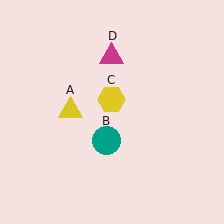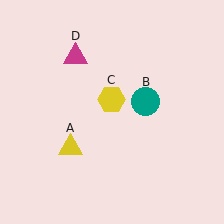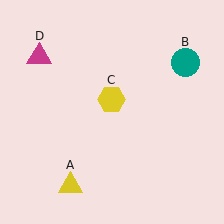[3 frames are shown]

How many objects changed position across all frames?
3 objects changed position: yellow triangle (object A), teal circle (object B), magenta triangle (object D).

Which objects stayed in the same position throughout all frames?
Yellow hexagon (object C) remained stationary.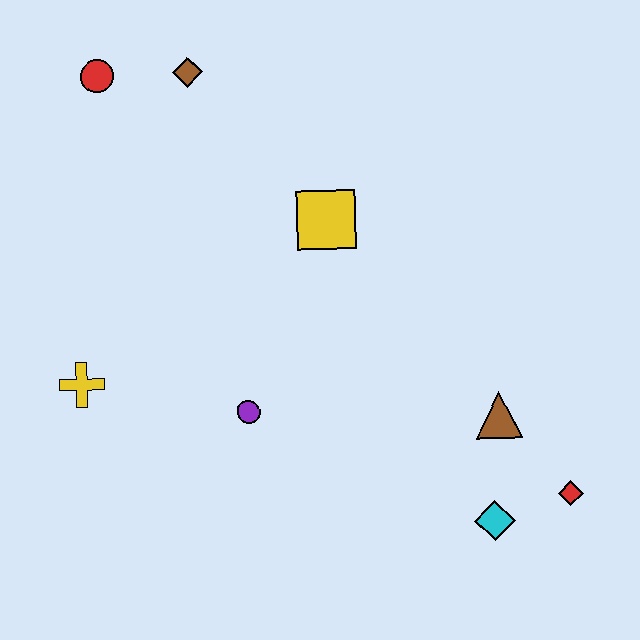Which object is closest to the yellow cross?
The purple circle is closest to the yellow cross.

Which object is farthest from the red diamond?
The red circle is farthest from the red diamond.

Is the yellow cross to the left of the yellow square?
Yes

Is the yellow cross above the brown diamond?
No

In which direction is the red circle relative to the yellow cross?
The red circle is above the yellow cross.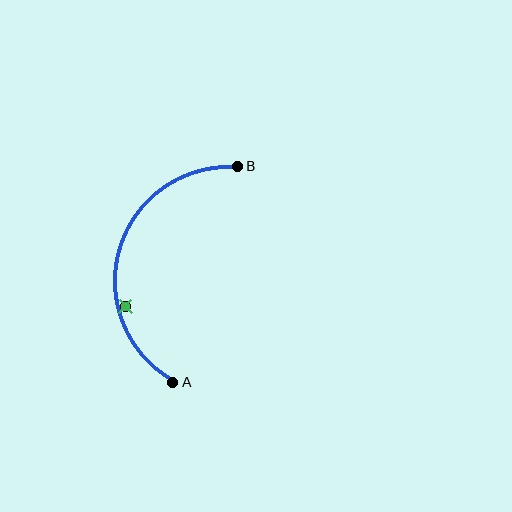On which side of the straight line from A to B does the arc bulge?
The arc bulges to the left of the straight line connecting A and B.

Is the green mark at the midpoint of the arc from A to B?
No — the green mark does not lie on the arc at all. It sits slightly inside the curve.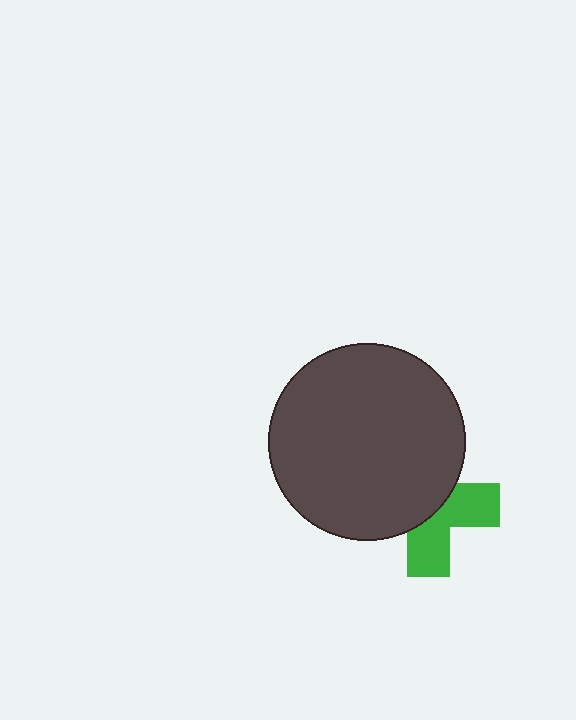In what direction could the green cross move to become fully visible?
The green cross could move toward the lower-right. That would shift it out from behind the dark gray circle entirely.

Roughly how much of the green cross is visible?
A small part of it is visible (roughly 45%).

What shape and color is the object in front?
The object in front is a dark gray circle.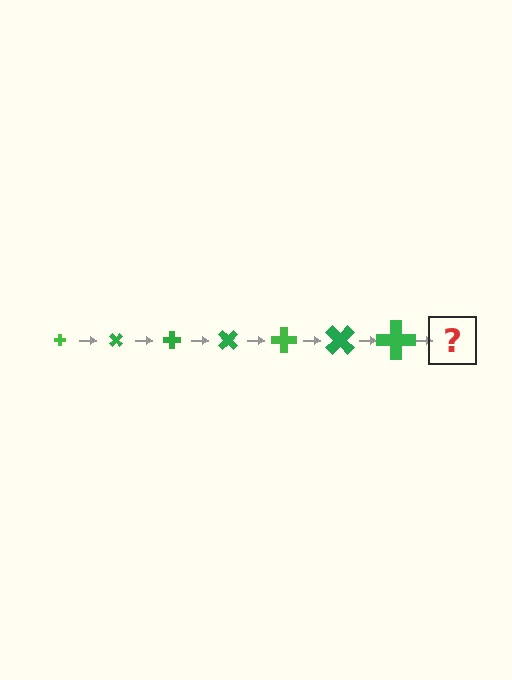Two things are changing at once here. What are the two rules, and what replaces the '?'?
The two rules are that the cross grows larger each step and it rotates 45 degrees each step. The '?' should be a cross, larger than the previous one and rotated 315 degrees from the start.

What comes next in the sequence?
The next element should be a cross, larger than the previous one and rotated 315 degrees from the start.